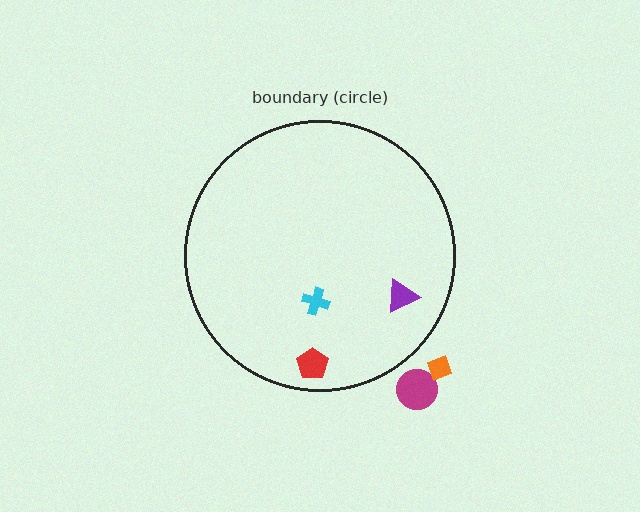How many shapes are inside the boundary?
3 inside, 2 outside.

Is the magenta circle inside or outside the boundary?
Outside.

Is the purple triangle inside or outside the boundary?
Inside.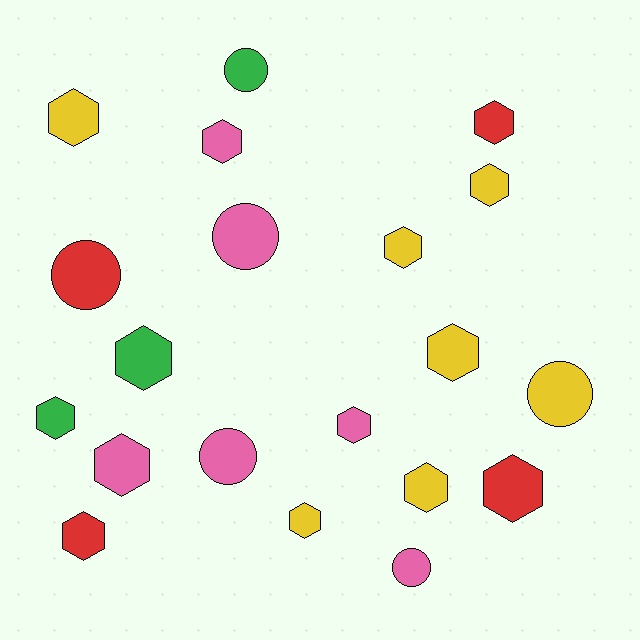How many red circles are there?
There is 1 red circle.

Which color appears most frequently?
Yellow, with 7 objects.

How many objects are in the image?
There are 20 objects.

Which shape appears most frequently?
Hexagon, with 14 objects.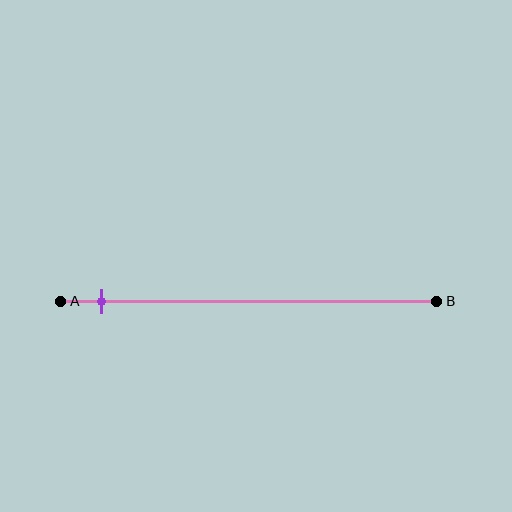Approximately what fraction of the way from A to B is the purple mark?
The purple mark is approximately 10% of the way from A to B.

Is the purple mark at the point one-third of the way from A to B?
No, the mark is at about 10% from A, not at the 33% one-third point.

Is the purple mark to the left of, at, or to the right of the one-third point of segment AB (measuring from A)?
The purple mark is to the left of the one-third point of segment AB.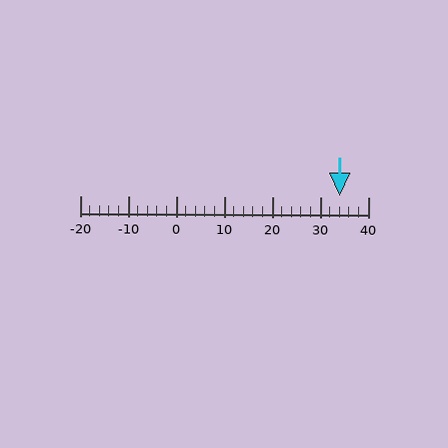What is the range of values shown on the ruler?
The ruler shows values from -20 to 40.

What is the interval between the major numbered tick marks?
The major tick marks are spaced 10 units apart.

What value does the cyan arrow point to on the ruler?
The cyan arrow points to approximately 34.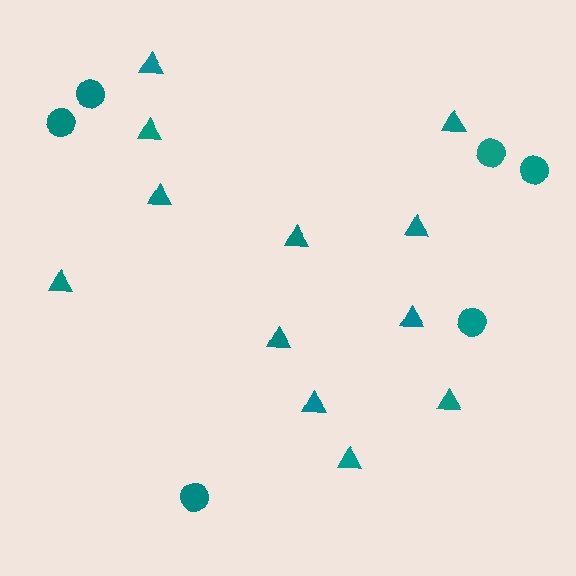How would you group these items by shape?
There are 2 groups: one group of triangles (12) and one group of circles (6).